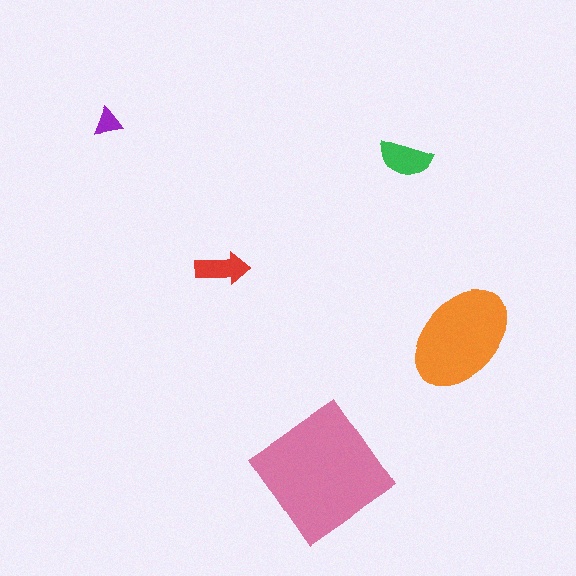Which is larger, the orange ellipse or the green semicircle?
The orange ellipse.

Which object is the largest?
The pink diamond.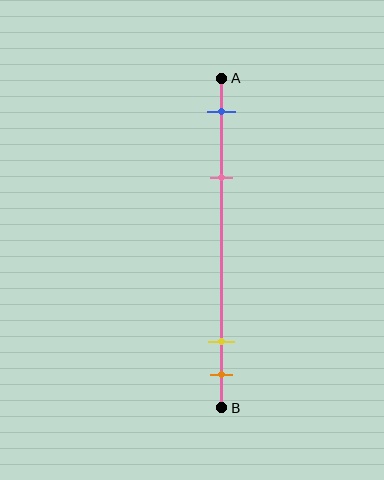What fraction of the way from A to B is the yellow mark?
The yellow mark is approximately 80% (0.8) of the way from A to B.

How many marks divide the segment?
There are 4 marks dividing the segment.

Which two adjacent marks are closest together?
The yellow and orange marks are the closest adjacent pair.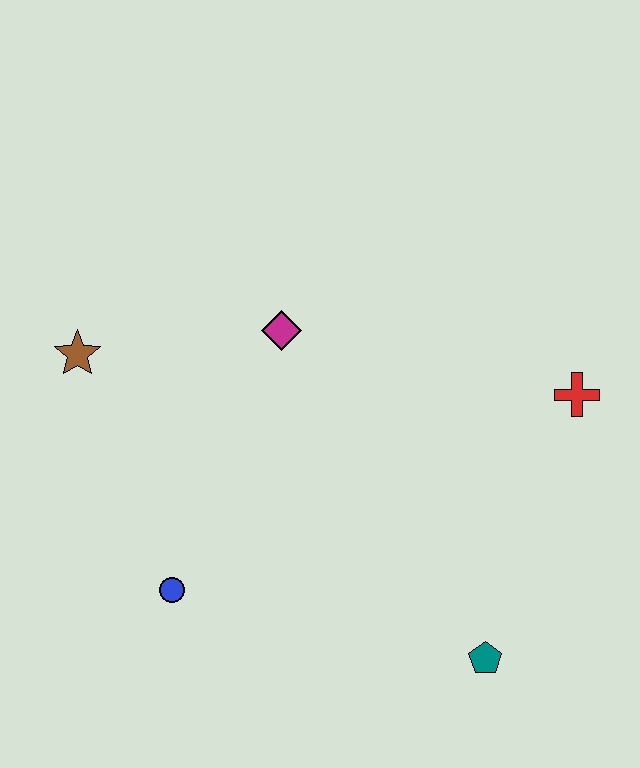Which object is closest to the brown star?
The magenta diamond is closest to the brown star.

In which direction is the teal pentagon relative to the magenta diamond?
The teal pentagon is below the magenta diamond.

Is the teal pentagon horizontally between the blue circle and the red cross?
Yes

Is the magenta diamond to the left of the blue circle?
No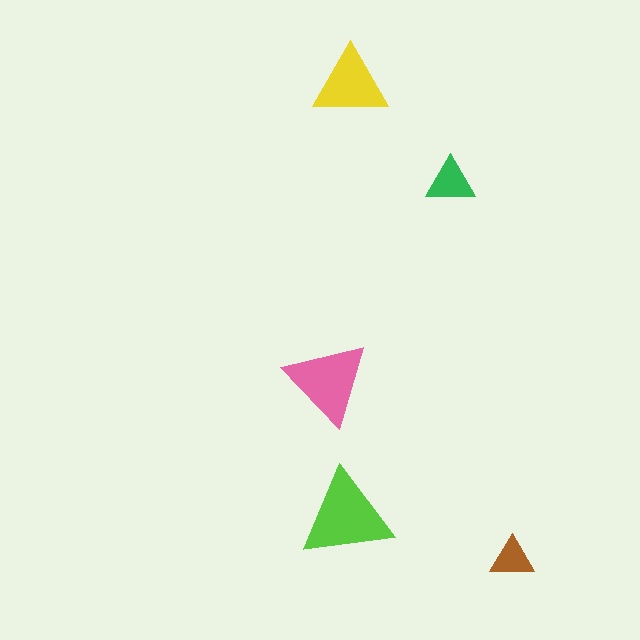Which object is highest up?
The yellow triangle is topmost.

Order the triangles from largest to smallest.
the lime one, the pink one, the yellow one, the green one, the brown one.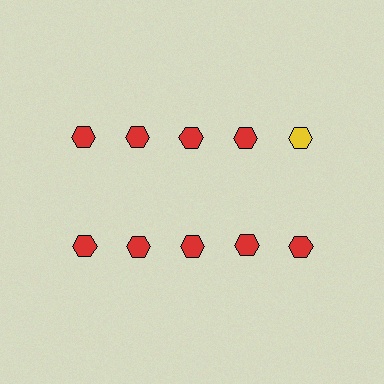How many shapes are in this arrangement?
There are 10 shapes arranged in a grid pattern.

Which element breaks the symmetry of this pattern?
The yellow hexagon in the top row, rightmost column breaks the symmetry. All other shapes are red hexagons.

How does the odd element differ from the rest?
It has a different color: yellow instead of red.